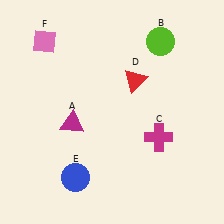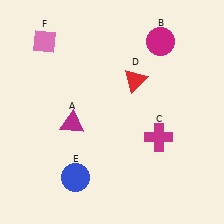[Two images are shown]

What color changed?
The circle (B) changed from lime in Image 1 to magenta in Image 2.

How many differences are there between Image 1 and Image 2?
There is 1 difference between the two images.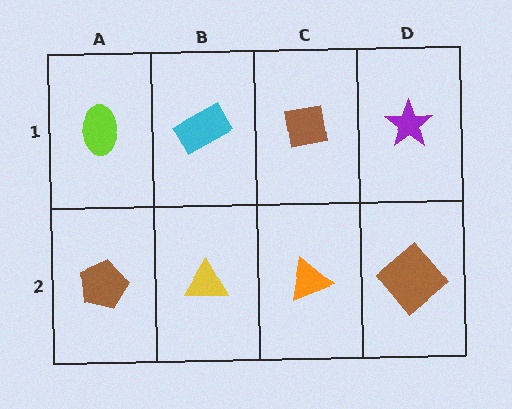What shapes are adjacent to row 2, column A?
A lime ellipse (row 1, column A), a yellow triangle (row 2, column B).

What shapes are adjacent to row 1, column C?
An orange triangle (row 2, column C), a cyan rectangle (row 1, column B), a purple star (row 1, column D).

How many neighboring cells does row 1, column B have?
3.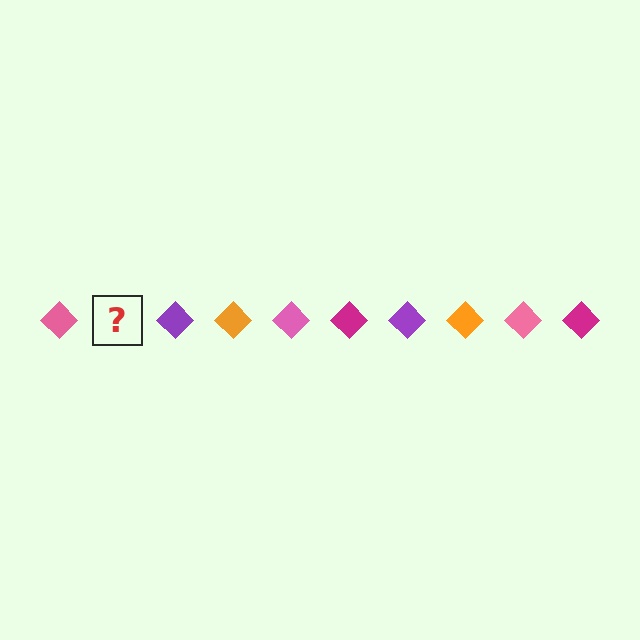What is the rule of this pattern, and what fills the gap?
The rule is that the pattern cycles through pink, magenta, purple, orange diamonds. The gap should be filled with a magenta diamond.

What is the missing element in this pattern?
The missing element is a magenta diamond.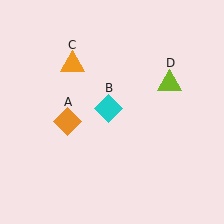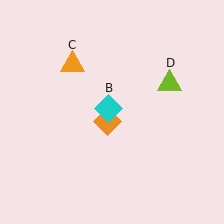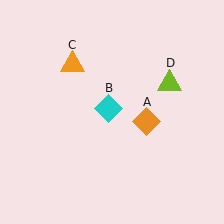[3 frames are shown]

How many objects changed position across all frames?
1 object changed position: orange diamond (object A).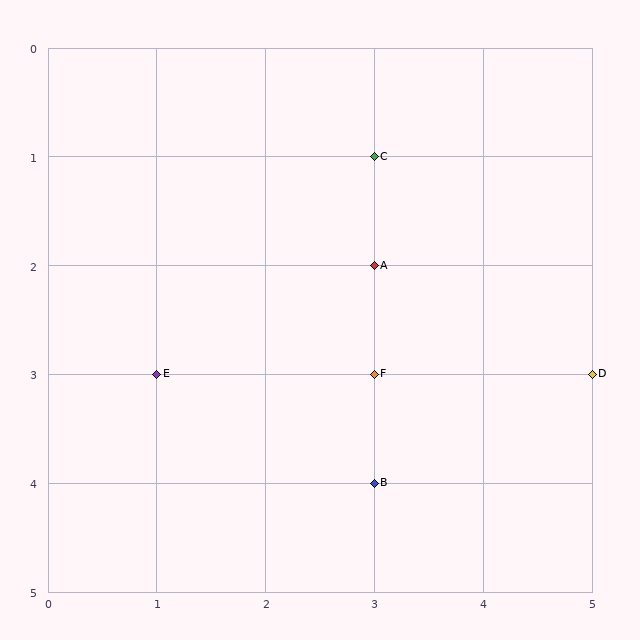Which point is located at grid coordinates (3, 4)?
Point B is at (3, 4).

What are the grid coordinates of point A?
Point A is at grid coordinates (3, 2).